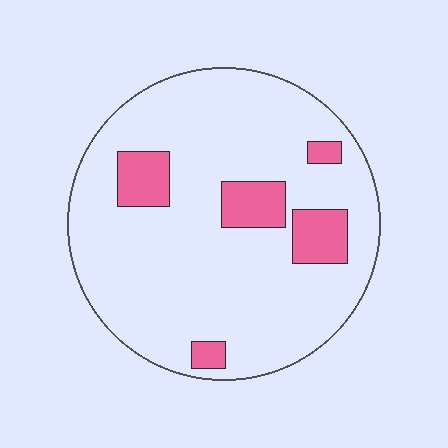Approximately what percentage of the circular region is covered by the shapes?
Approximately 15%.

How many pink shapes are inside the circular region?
5.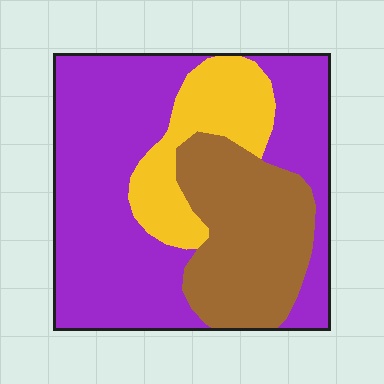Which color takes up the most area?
Purple, at roughly 55%.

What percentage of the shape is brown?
Brown takes up between a quarter and a half of the shape.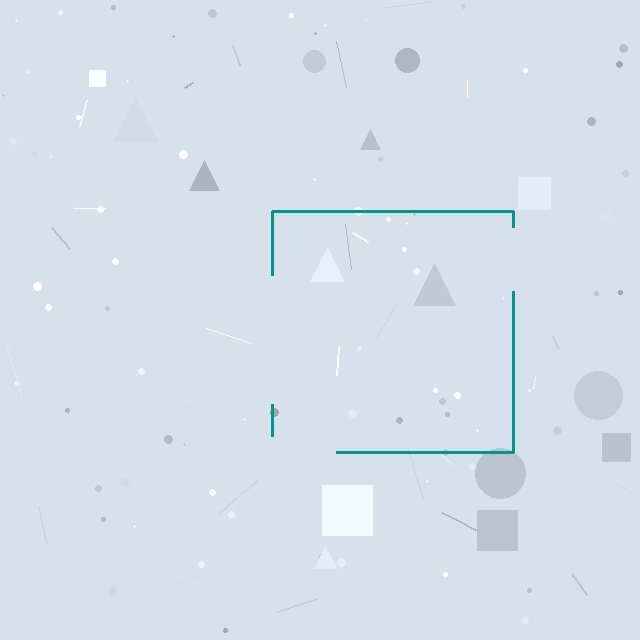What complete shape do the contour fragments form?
The contour fragments form a square.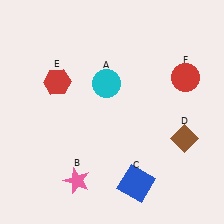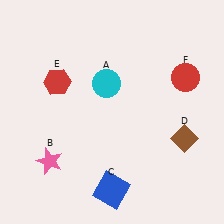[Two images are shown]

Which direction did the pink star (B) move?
The pink star (B) moved left.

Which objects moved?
The objects that moved are: the pink star (B), the blue square (C).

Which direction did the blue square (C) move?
The blue square (C) moved left.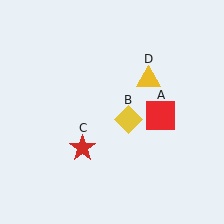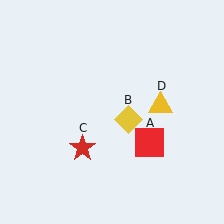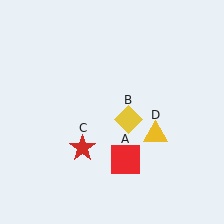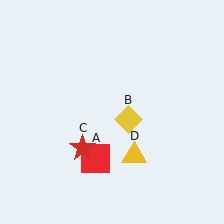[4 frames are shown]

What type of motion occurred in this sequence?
The red square (object A), yellow triangle (object D) rotated clockwise around the center of the scene.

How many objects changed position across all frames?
2 objects changed position: red square (object A), yellow triangle (object D).